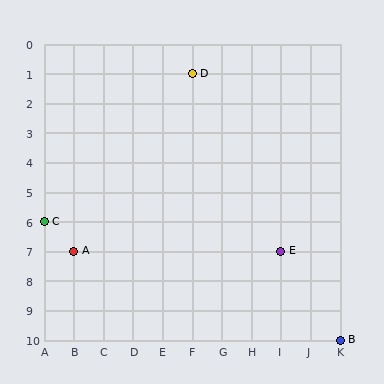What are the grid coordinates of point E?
Point E is at grid coordinates (I, 7).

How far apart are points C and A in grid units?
Points C and A are 1 column and 1 row apart (about 1.4 grid units diagonally).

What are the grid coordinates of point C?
Point C is at grid coordinates (A, 6).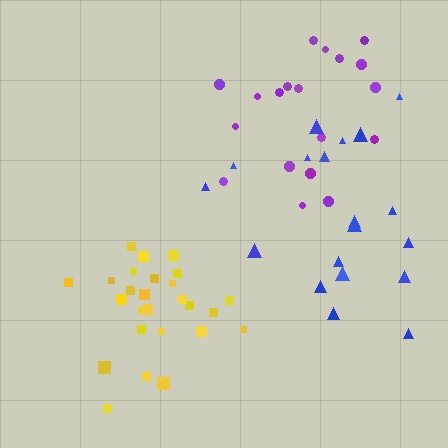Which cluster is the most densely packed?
Yellow.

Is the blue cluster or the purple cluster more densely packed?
Purple.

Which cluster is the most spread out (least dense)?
Blue.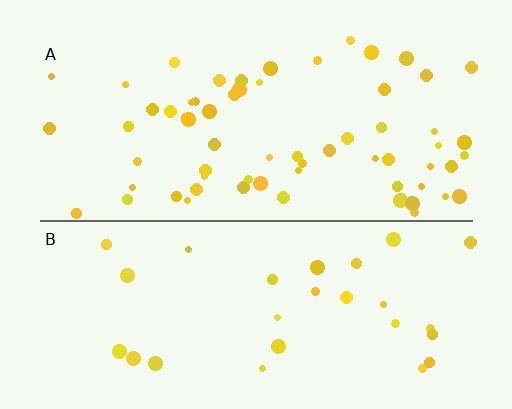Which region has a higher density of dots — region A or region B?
A (the top).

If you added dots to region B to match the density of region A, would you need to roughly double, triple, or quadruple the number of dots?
Approximately double.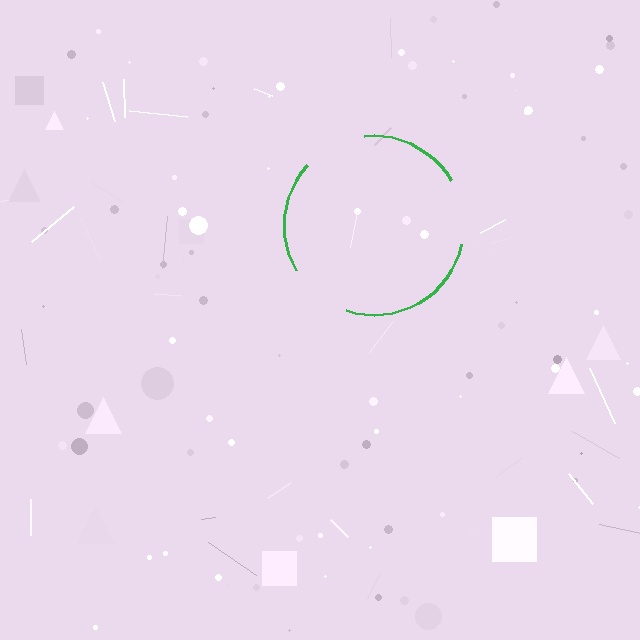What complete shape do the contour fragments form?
The contour fragments form a circle.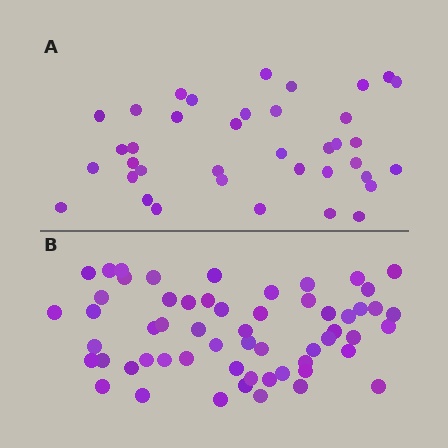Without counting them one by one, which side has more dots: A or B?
Region B (the bottom region) has more dots.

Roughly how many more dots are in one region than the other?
Region B has approximately 20 more dots than region A.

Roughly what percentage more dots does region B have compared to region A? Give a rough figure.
About 55% more.